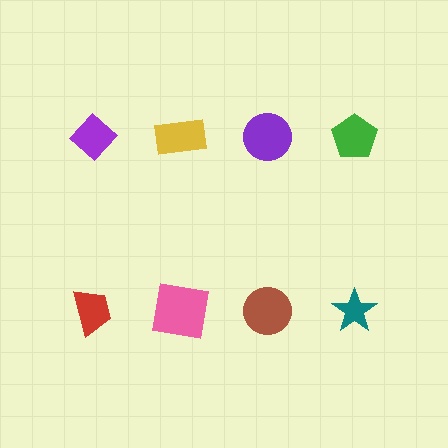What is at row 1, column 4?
A green pentagon.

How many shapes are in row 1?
4 shapes.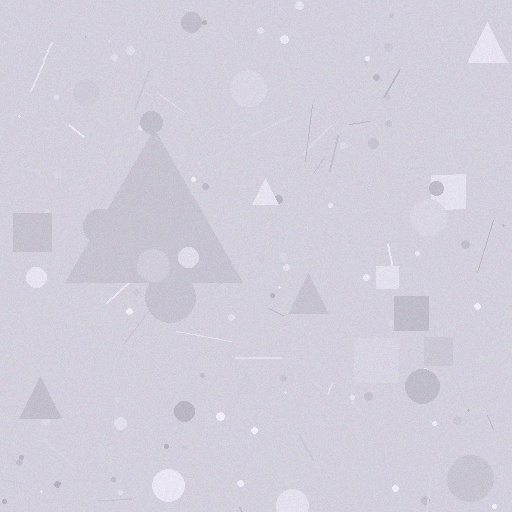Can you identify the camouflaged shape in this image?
The camouflaged shape is a triangle.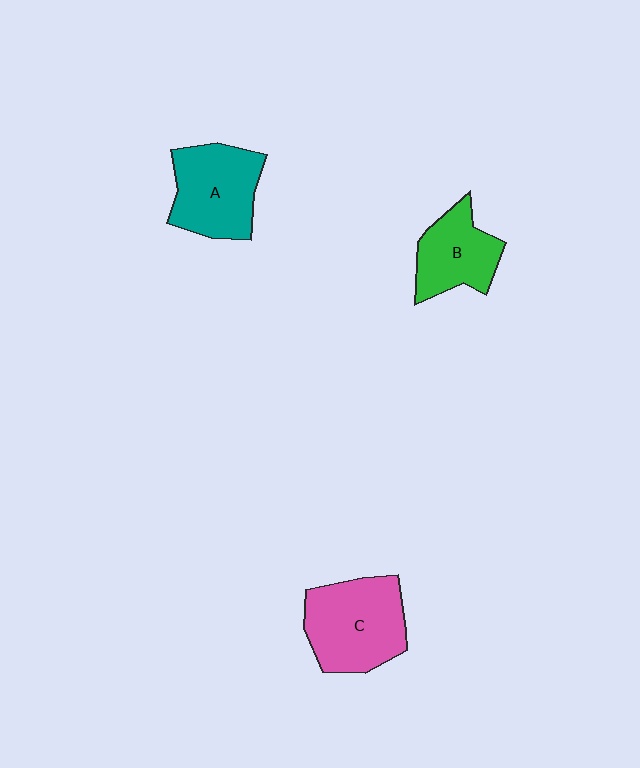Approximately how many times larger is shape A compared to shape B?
Approximately 1.3 times.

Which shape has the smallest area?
Shape B (green).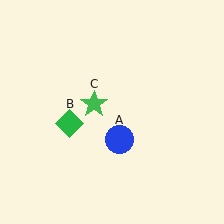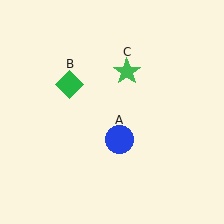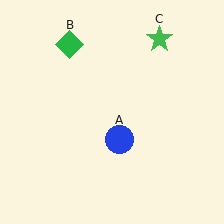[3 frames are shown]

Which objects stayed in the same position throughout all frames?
Blue circle (object A) remained stationary.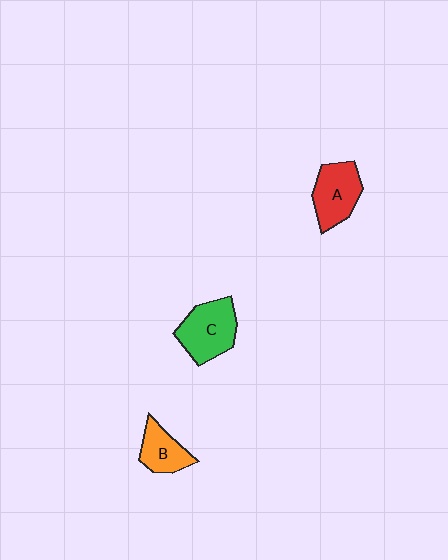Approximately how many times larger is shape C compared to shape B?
Approximately 1.5 times.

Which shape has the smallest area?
Shape B (orange).